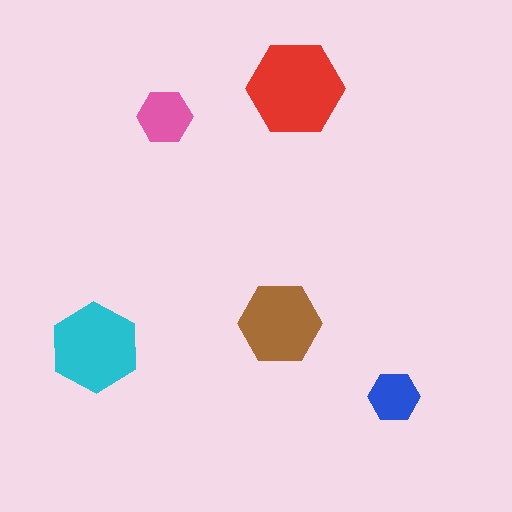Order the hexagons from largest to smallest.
the red one, the cyan one, the brown one, the pink one, the blue one.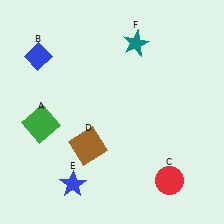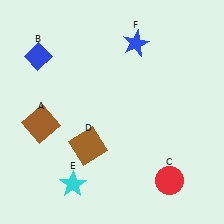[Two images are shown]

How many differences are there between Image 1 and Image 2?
There are 3 differences between the two images.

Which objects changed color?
A changed from green to brown. E changed from blue to cyan. F changed from teal to blue.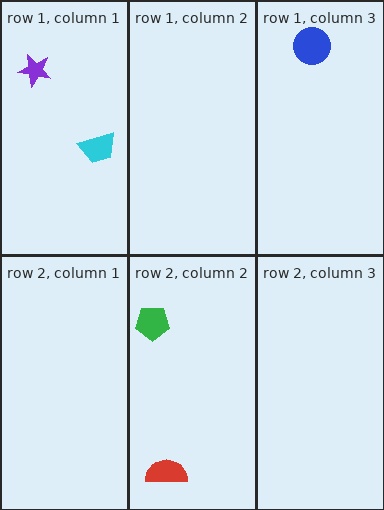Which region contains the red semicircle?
The row 2, column 2 region.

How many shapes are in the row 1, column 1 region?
2.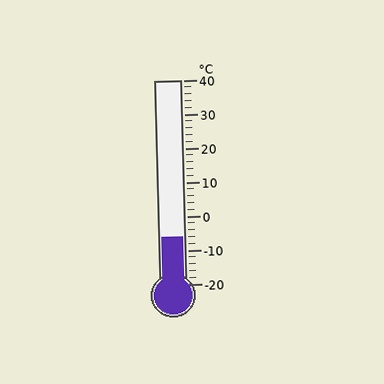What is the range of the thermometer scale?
The thermometer scale ranges from -20°C to 40°C.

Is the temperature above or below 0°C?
The temperature is below 0°C.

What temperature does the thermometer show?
The thermometer shows approximately -6°C.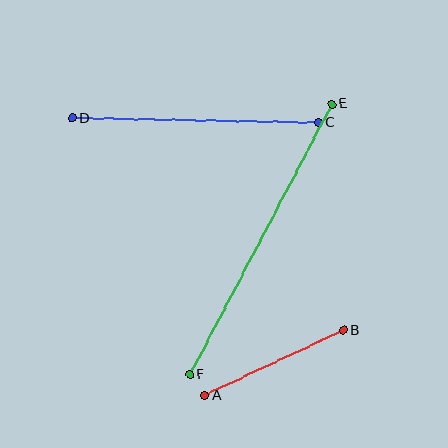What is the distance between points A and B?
The distance is approximately 154 pixels.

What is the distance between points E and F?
The distance is approximately 305 pixels.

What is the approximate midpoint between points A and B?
The midpoint is at approximately (274, 363) pixels.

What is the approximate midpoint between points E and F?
The midpoint is at approximately (261, 239) pixels.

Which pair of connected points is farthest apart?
Points E and F are farthest apart.